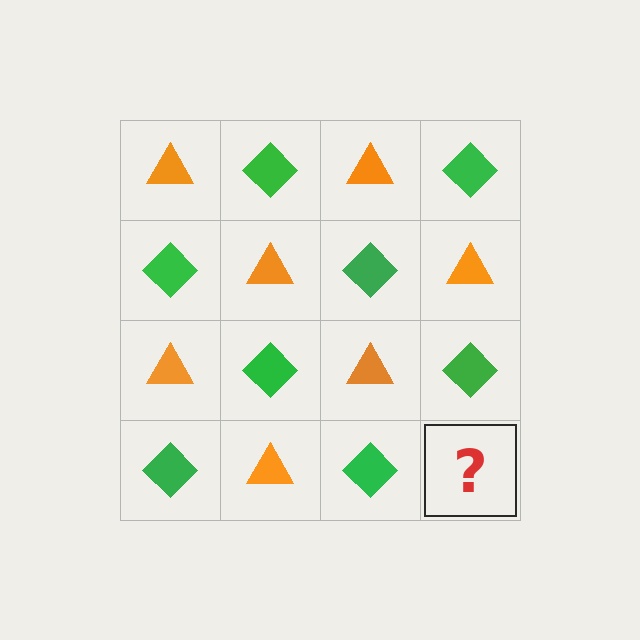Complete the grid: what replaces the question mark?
The question mark should be replaced with an orange triangle.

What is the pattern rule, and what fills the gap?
The rule is that it alternates orange triangle and green diamond in a checkerboard pattern. The gap should be filled with an orange triangle.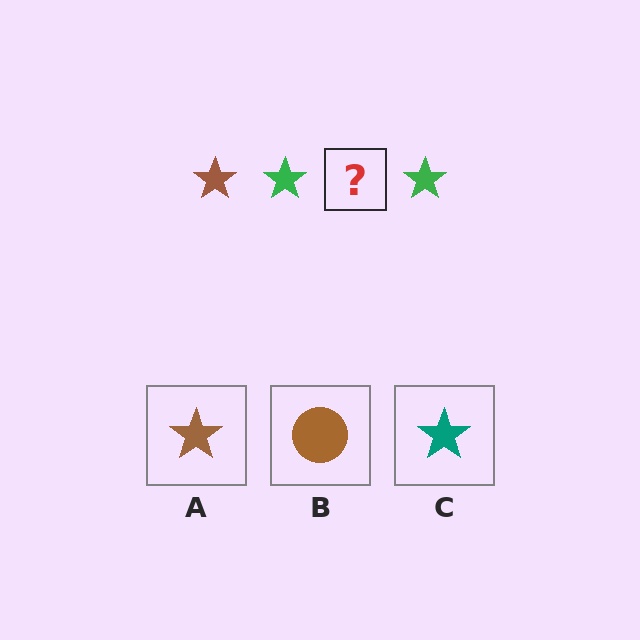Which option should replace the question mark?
Option A.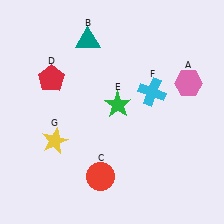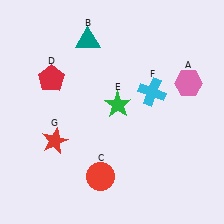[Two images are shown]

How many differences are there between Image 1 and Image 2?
There is 1 difference between the two images.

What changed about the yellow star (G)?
In Image 1, G is yellow. In Image 2, it changed to red.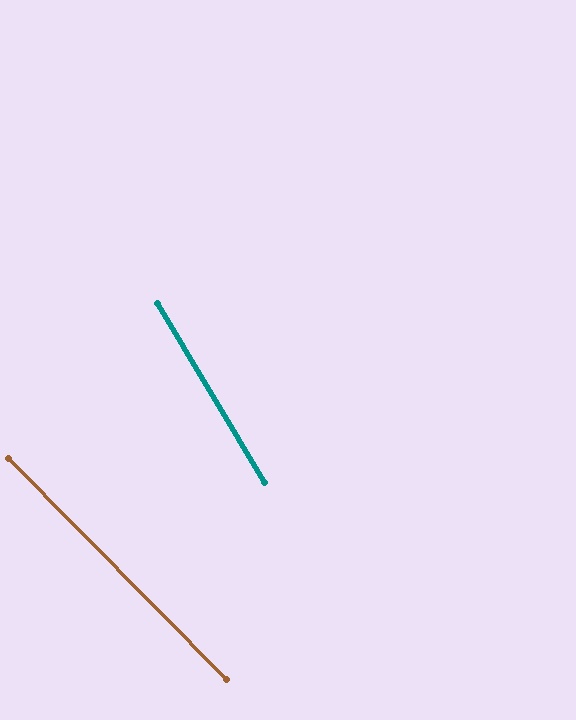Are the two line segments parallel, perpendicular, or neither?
Neither parallel nor perpendicular — they differ by about 13°.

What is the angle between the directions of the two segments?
Approximately 13 degrees.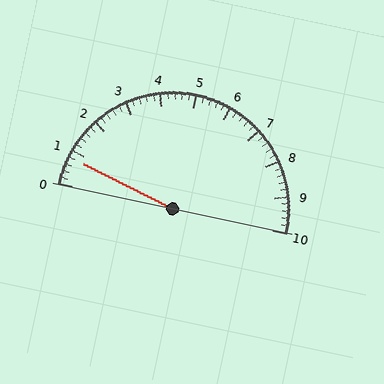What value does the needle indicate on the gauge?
The needle indicates approximately 0.8.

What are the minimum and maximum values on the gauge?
The gauge ranges from 0 to 10.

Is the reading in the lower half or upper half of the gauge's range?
The reading is in the lower half of the range (0 to 10).